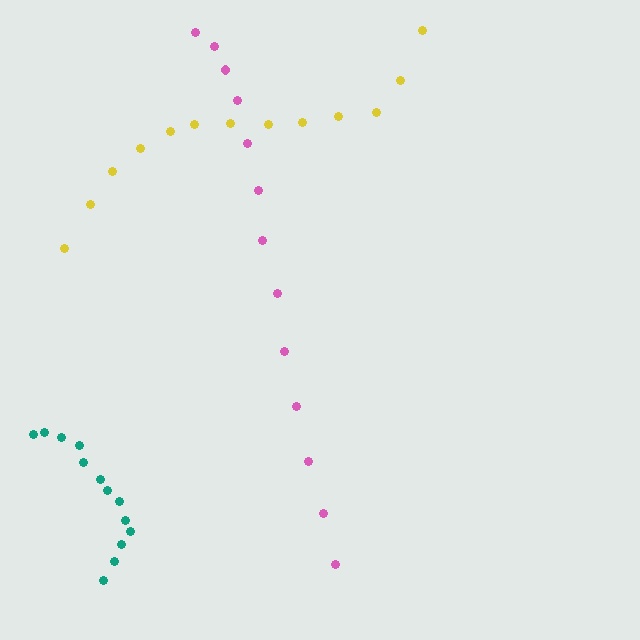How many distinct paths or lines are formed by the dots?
There are 3 distinct paths.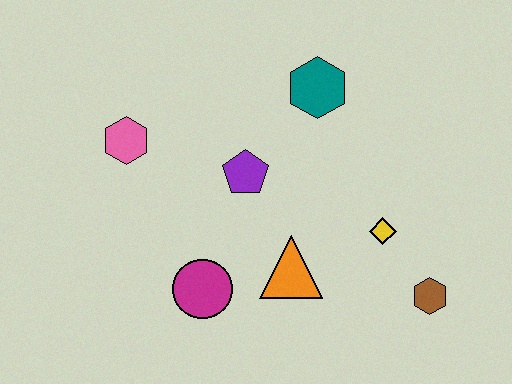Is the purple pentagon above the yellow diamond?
Yes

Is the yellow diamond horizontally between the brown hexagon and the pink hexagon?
Yes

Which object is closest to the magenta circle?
The orange triangle is closest to the magenta circle.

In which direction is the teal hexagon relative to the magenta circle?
The teal hexagon is above the magenta circle.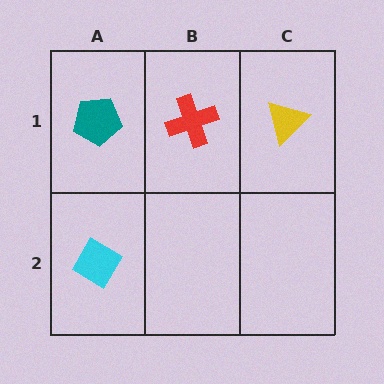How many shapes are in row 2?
1 shape.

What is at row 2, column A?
A cyan diamond.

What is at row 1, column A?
A teal pentagon.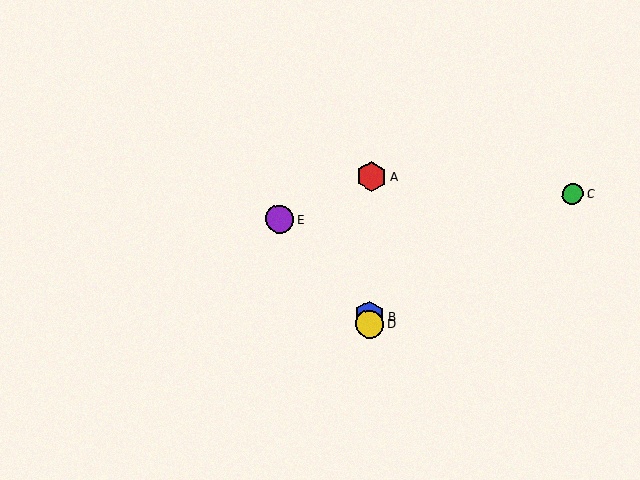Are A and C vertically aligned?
No, A is at x≈371 and C is at x≈573.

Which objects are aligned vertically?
Objects A, B, D are aligned vertically.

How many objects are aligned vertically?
3 objects (A, B, D) are aligned vertically.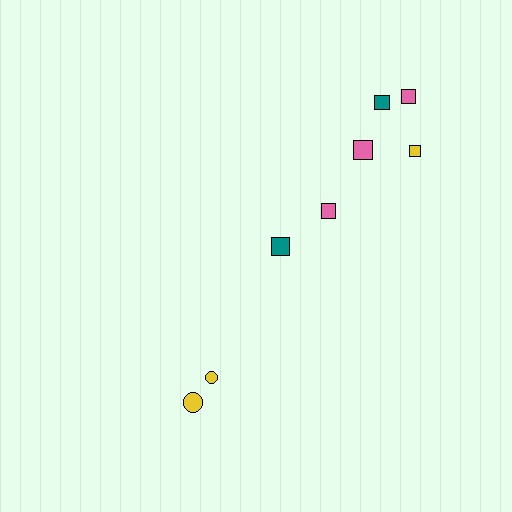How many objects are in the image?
There are 8 objects.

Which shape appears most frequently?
Square, with 6 objects.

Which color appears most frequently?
Yellow, with 3 objects.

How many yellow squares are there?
There is 1 yellow square.